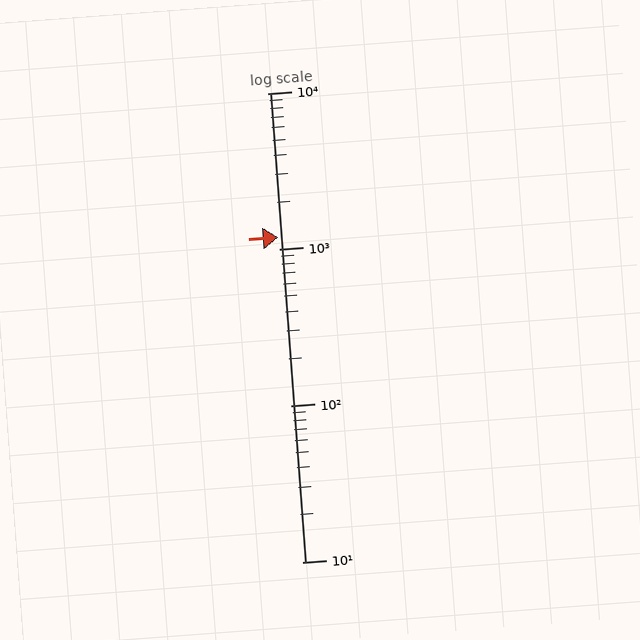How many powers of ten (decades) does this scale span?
The scale spans 3 decades, from 10 to 10000.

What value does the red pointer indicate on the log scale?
The pointer indicates approximately 1200.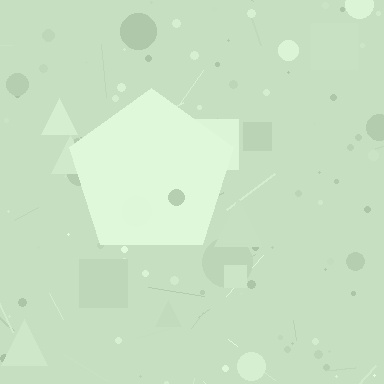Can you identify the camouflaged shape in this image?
The camouflaged shape is a pentagon.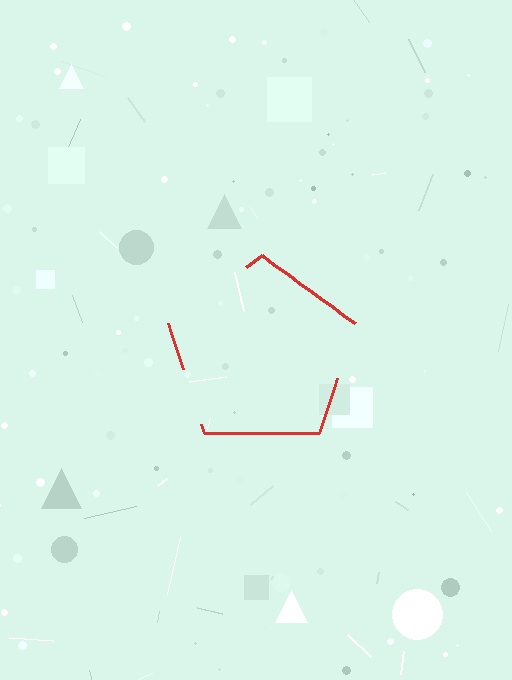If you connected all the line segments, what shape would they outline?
They would outline a pentagon.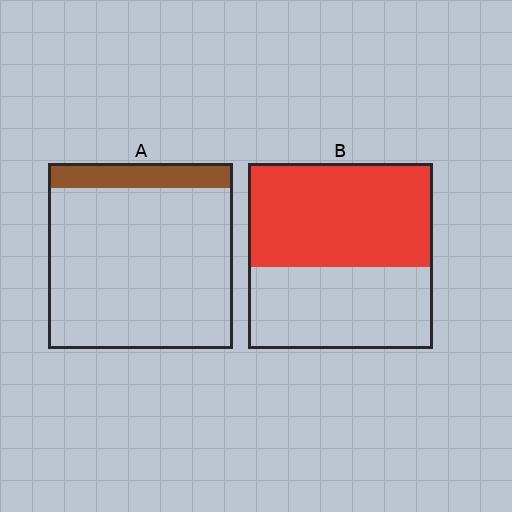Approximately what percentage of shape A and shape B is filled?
A is approximately 15% and B is approximately 55%.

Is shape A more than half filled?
No.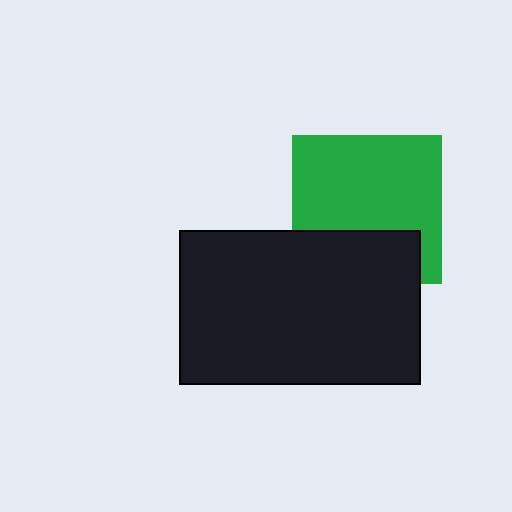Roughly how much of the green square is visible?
Most of it is visible (roughly 68%).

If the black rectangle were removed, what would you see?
You would see the complete green square.